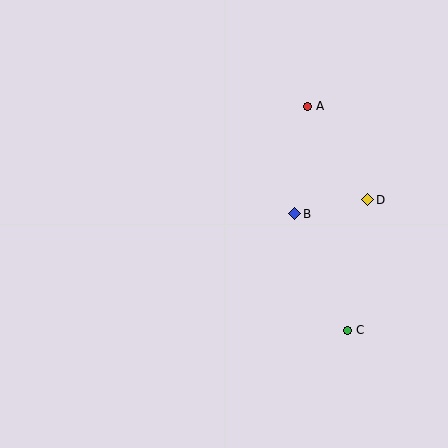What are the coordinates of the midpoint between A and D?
The midpoint between A and D is at (338, 153).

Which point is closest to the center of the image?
Point B at (294, 214) is closest to the center.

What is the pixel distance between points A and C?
The distance between A and C is 227 pixels.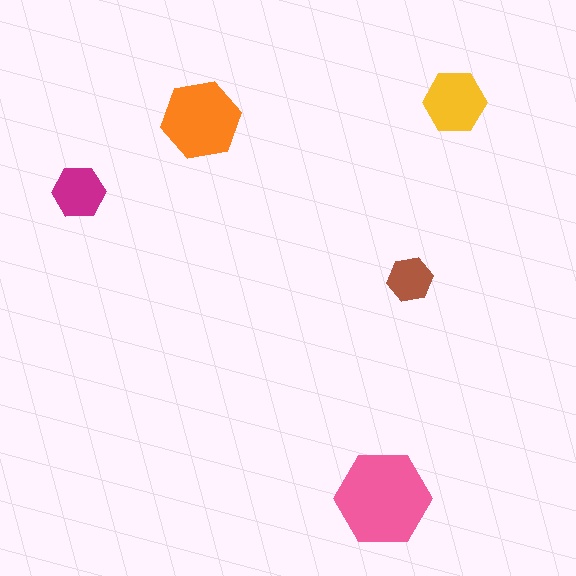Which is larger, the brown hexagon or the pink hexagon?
The pink one.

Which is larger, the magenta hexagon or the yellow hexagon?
The yellow one.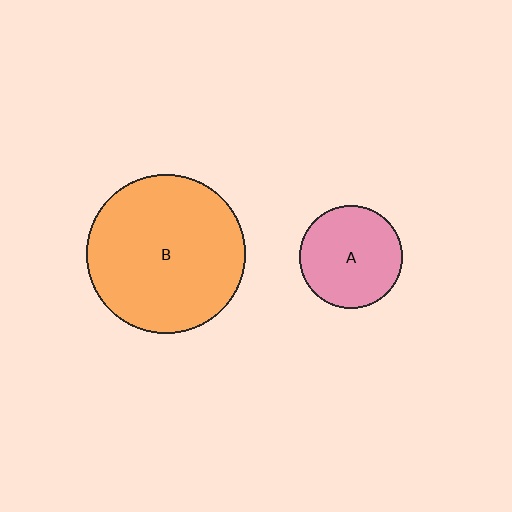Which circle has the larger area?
Circle B (orange).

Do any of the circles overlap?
No, none of the circles overlap.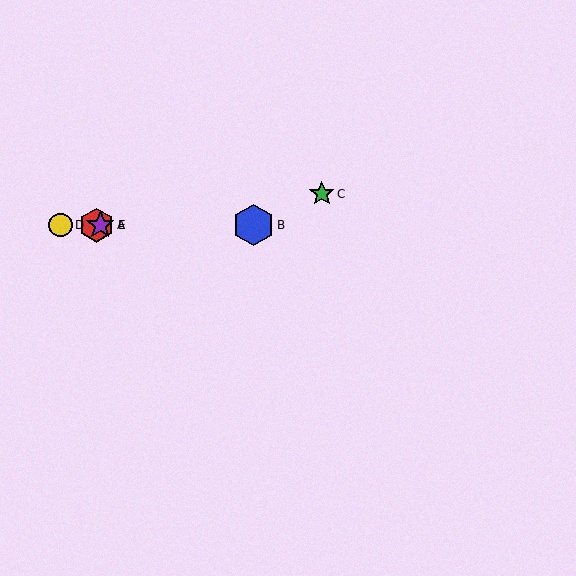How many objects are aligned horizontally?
4 objects (A, B, D, E) are aligned horizontally.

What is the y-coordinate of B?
Object B is at y≈225.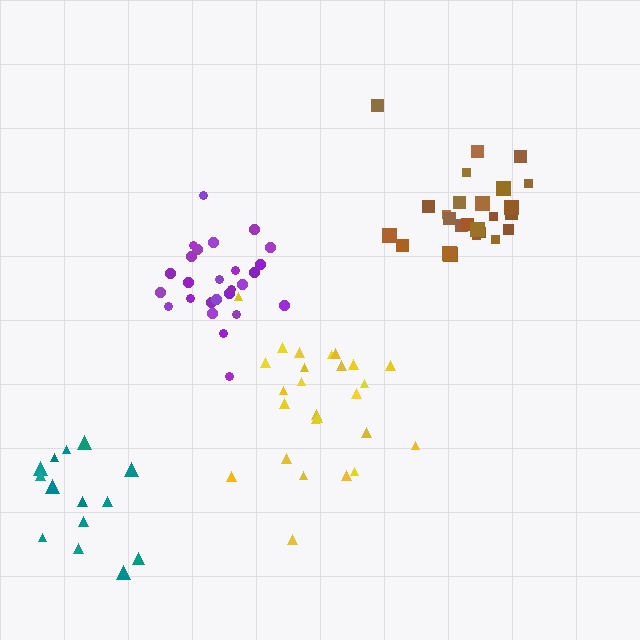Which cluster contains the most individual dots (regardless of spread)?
Yellow (26).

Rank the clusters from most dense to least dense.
purple, brown, yellow, teal.